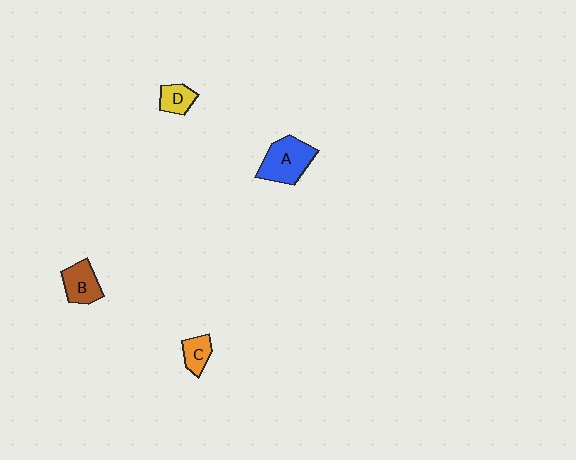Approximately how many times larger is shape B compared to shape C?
Approximately 1.5 times.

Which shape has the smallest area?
Shape C (orange).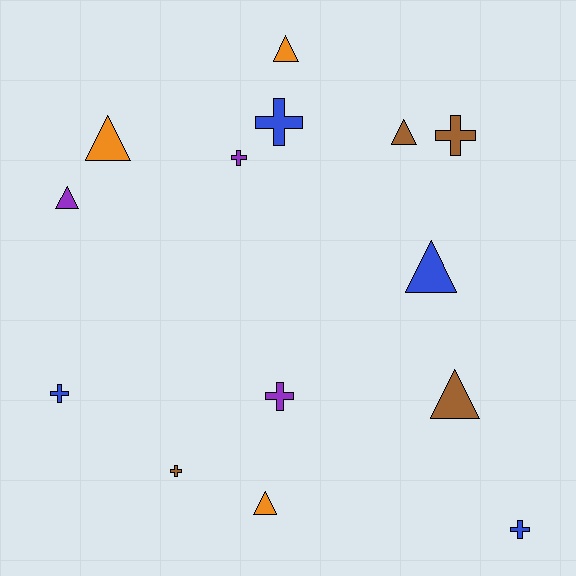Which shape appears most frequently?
Triangle, with 7 objects.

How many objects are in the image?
There are 14 objects.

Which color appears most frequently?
Brown, with 4 objects.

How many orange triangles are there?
There are 3 orange triangles.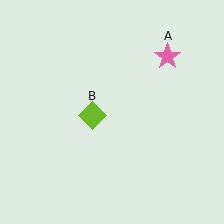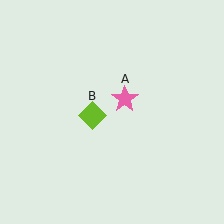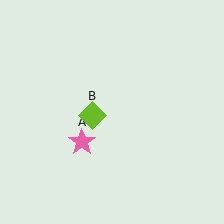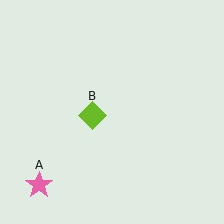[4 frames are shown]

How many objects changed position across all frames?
1 object changed position: pink star (object A).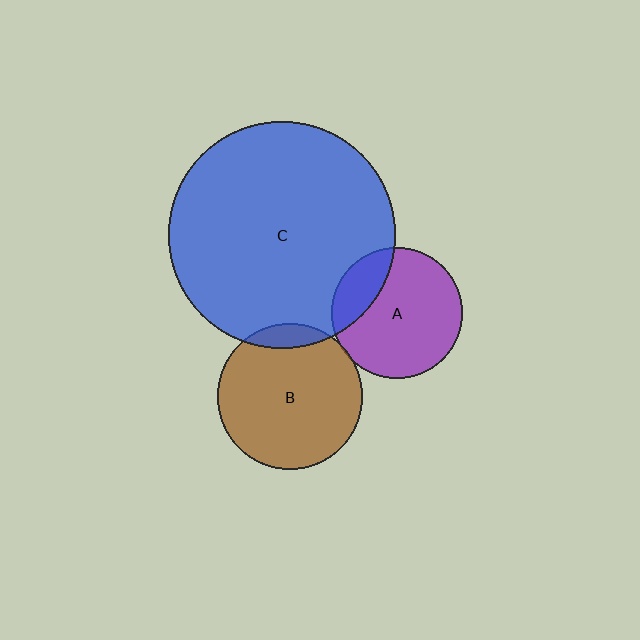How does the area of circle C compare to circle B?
Approximately 2.4 times.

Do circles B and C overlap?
Yes.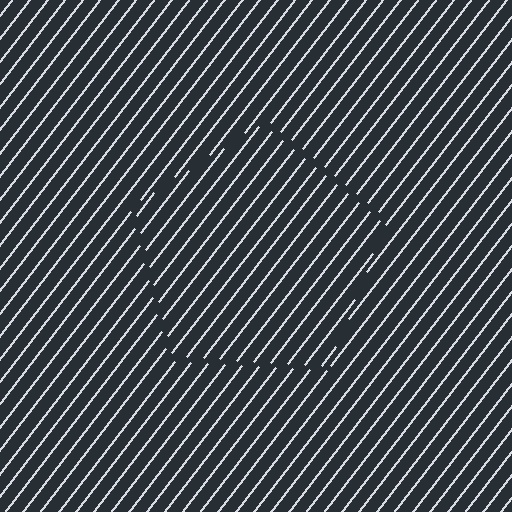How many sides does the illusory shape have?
5 sides — the line-ends trace a pentagon.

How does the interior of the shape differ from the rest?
The interior of the shape contains the same grating, shifted by half a period — the contour is defined by the phase discontinuity where line-ends from the inner and outer gratings abut.